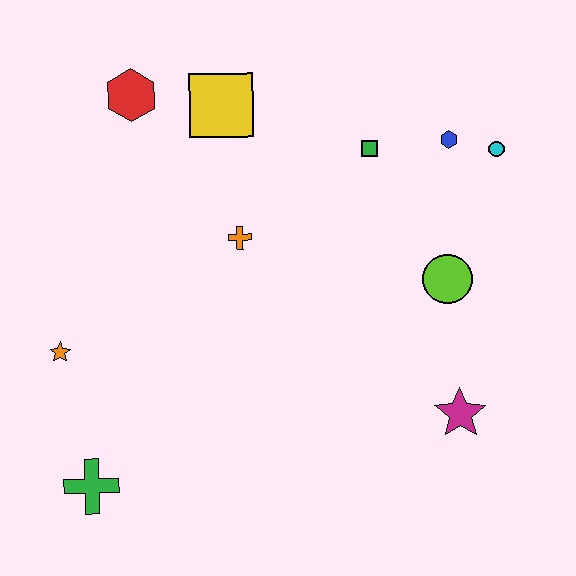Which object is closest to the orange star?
The green cross is closest to the orange star.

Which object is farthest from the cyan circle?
The green cross is farthest from the cyan circle.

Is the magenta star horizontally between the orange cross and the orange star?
No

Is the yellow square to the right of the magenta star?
No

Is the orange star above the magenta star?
Yes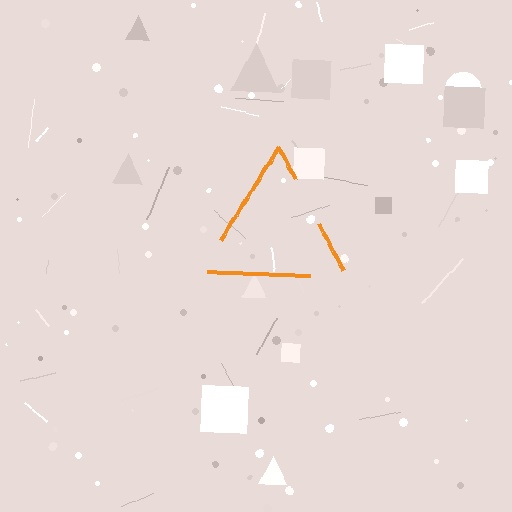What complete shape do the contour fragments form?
The contour fragments form a triangle.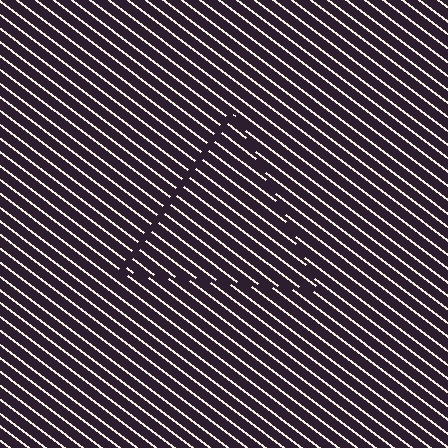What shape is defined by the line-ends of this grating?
An illusory triangle. The interior of the shape contains the same grating, shifted by half a period — the contour is defined by the phase discontinuity where line-ends from the inner and outer gratings abut.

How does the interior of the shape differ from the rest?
The interior of the shape contains the same grating, shifted by half a period — the contour is defined by the phase discontinuity where line-ends from the inner and outer gratings abut.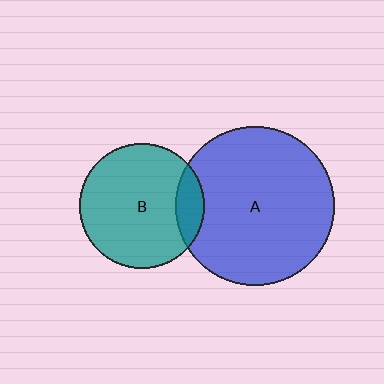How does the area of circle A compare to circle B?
Approximately 1.6 times.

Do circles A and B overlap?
Yes.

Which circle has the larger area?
Circle A (blue).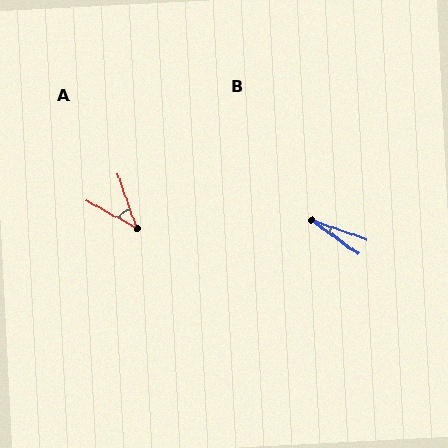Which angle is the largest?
A, at approximately 42 degrees.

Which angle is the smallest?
B, at approximately 17 degrees.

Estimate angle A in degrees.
Approximately 42 degrees.